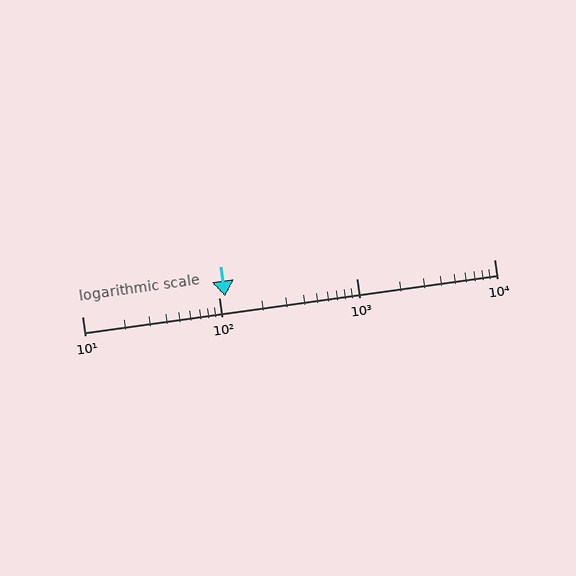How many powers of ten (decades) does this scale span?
The scale spans 3 decades, from 10 to 10000.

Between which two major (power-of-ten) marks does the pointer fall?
The pointer is between 100 and 1000.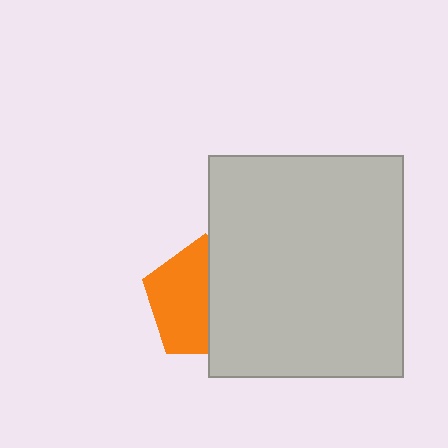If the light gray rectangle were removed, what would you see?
You would see the complete orange pentagon.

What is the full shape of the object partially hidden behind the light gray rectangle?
The partially hidden object is an orange pentagon.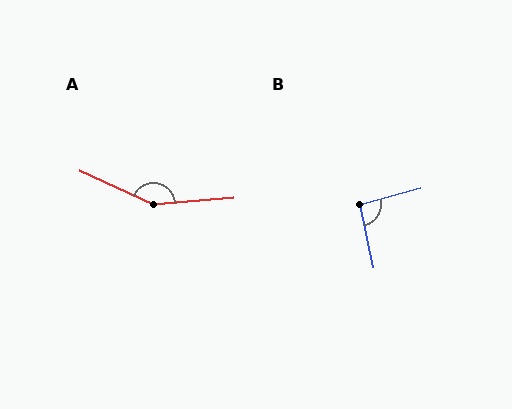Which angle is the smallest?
B, at approximately 93 degrees.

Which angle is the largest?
A, at approximately 150 degrees.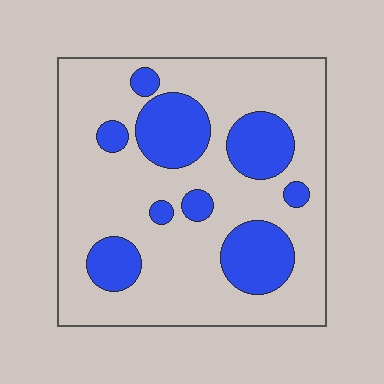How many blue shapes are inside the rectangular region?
9.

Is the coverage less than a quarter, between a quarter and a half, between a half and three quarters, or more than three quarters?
Between a quarter and a half.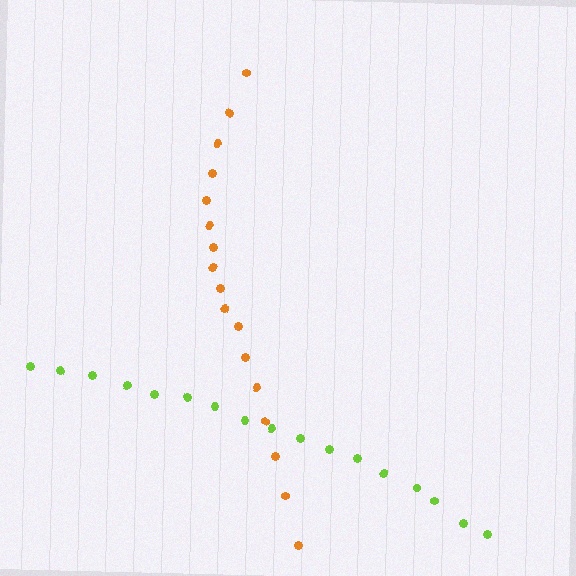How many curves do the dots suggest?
There are 2 distinct paths.